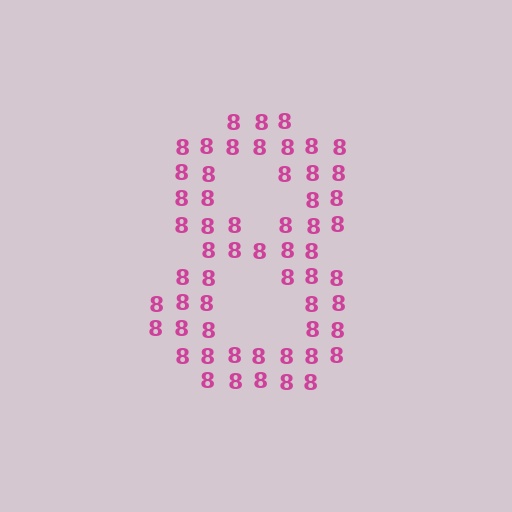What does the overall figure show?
The overall figure shows the digit 8.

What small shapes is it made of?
It is made of small digit 8's.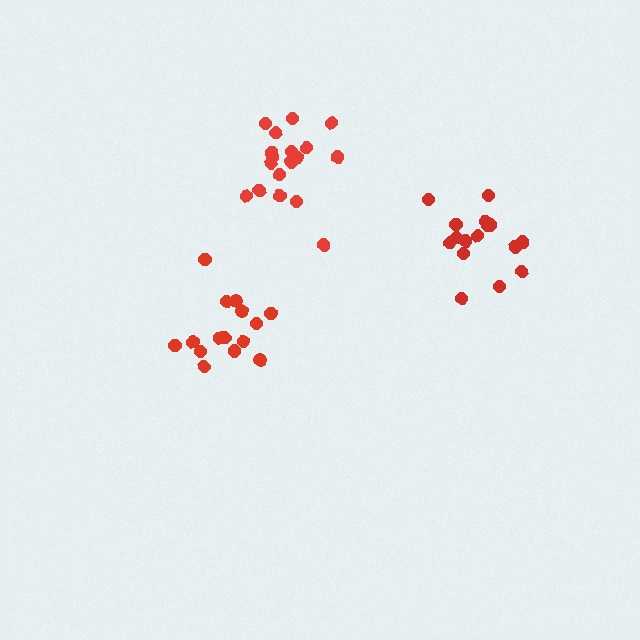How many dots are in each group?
Group 1: 18 dots, Group 2: 16 dots, Group 3: 15 dots (49 total).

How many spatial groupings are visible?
There are 3 spatial groupings.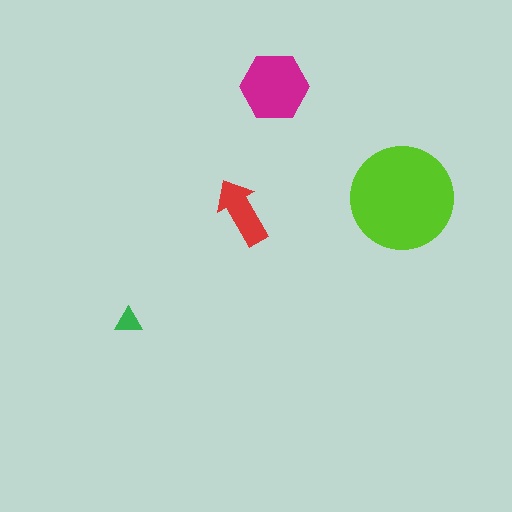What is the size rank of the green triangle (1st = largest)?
4th.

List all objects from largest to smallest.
The lime circle, the magenta hexagon, the red arrow, the green triangle.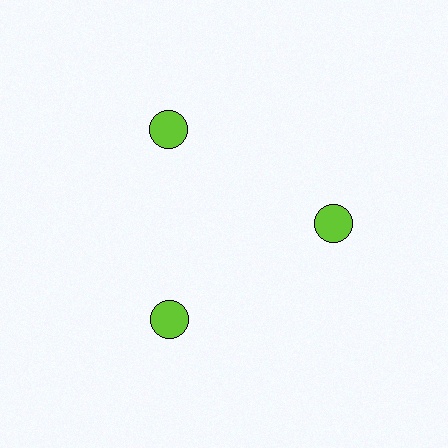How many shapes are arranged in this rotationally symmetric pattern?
There are 3 shapes, arranged in 3 groups of 1.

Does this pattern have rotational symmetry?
Yes, this pattern has 3-fold rotational symmetry. It looks the same after rotating 120 degrees around the center.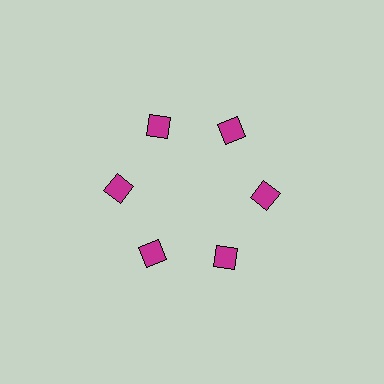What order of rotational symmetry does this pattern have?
This pattern has 6-fold rotational symmetry.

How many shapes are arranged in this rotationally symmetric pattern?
There are 6 shapes, arranged in 6 groups of 1.